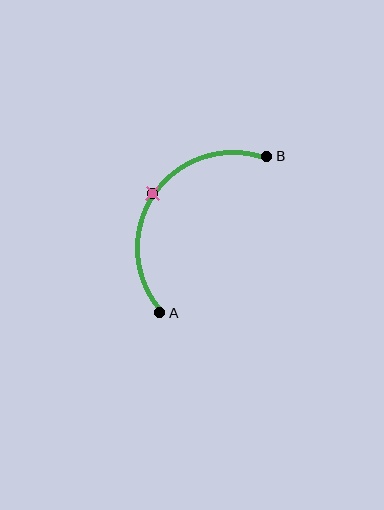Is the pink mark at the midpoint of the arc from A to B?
Yes. The pink mark lies on the arc at equal arc-length from both A and B — it is the arc midpoint.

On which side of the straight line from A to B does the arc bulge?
The arc bulges above and to the left of the straight line connecting A and B.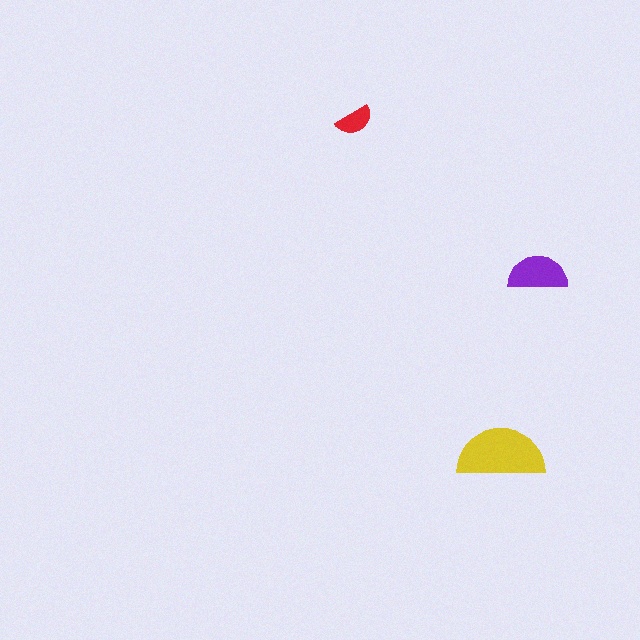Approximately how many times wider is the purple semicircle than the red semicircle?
About 1.5 times wider.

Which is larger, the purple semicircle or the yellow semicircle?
The yellow one.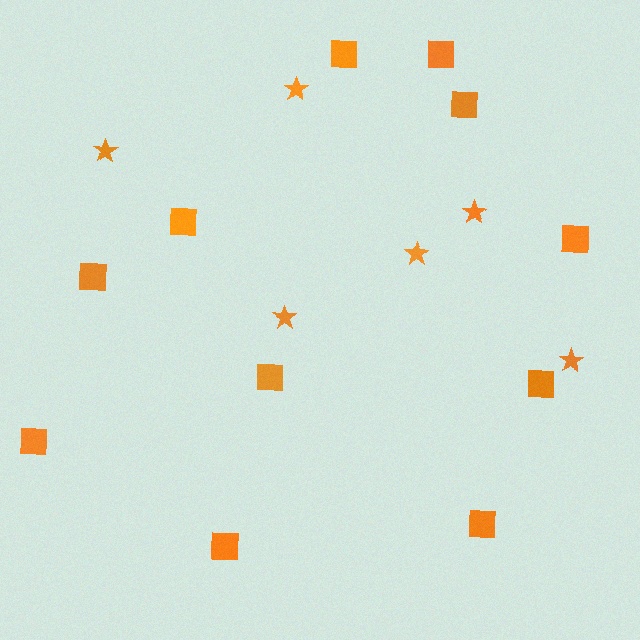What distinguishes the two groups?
There are 2 groups: one group of stars (6) and one group of squares (11).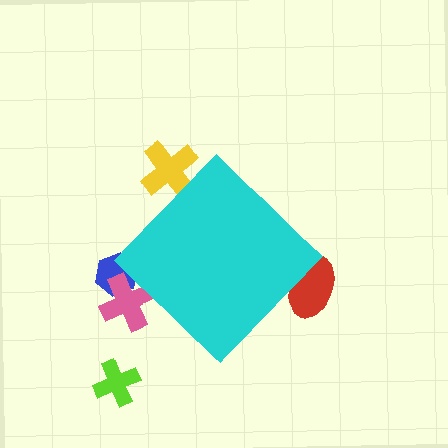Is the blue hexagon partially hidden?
Yes, the blue hexagon is partially hidden behind the cyan diamond.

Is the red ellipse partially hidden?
Yes, the red ellipse is partially hidden behind the cyan diamond.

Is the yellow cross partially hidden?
Yes, the yellow cross is partially hidden behind the cyan diamond.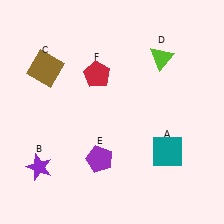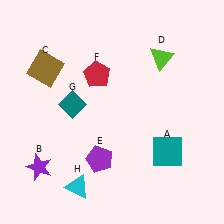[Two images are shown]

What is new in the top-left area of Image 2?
A teal diamond (G) was added in the top-left area of Image 2.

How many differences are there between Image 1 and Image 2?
There are 2 differences between the two images.